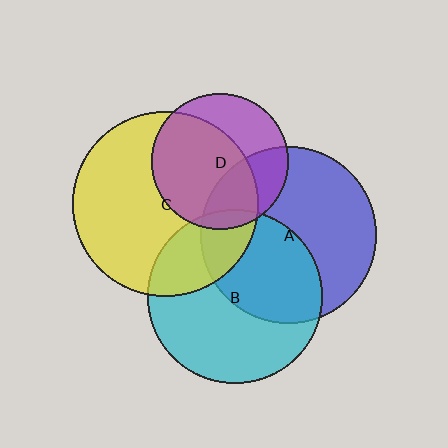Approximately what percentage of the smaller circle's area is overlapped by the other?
Approximately 20%.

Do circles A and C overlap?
Yes.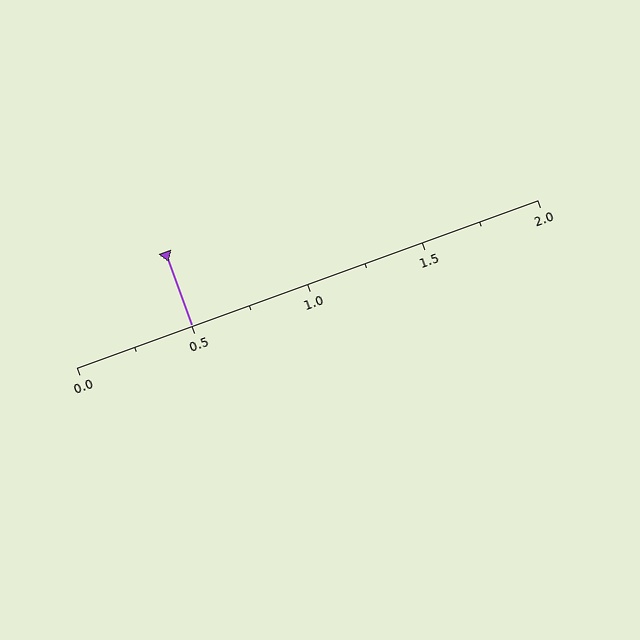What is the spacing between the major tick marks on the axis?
The major ticks are spaced 0.5 apart.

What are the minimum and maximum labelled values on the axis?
The axis runs from 0.0 to 2.0.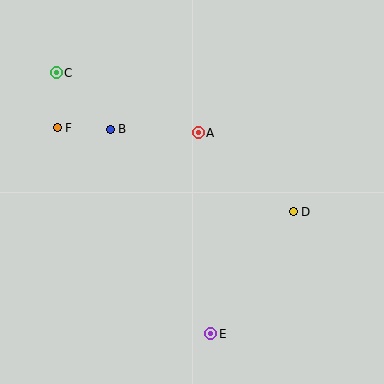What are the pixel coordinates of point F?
Point F is at (57, 128).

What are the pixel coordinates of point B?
Point B is at (110, 129).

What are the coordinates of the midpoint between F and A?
The midpoint between F and A is at (128, 130).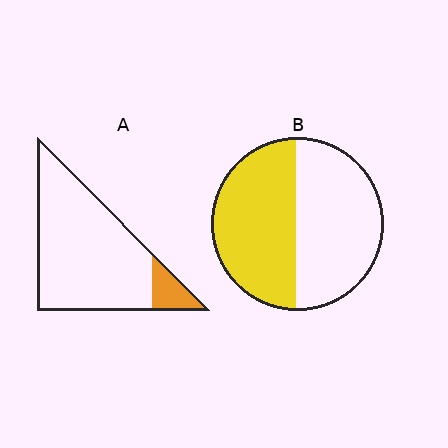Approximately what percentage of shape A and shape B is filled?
A is approximately 10% and B is approximately 50%.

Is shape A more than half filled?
No.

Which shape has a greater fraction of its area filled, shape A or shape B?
Shape B.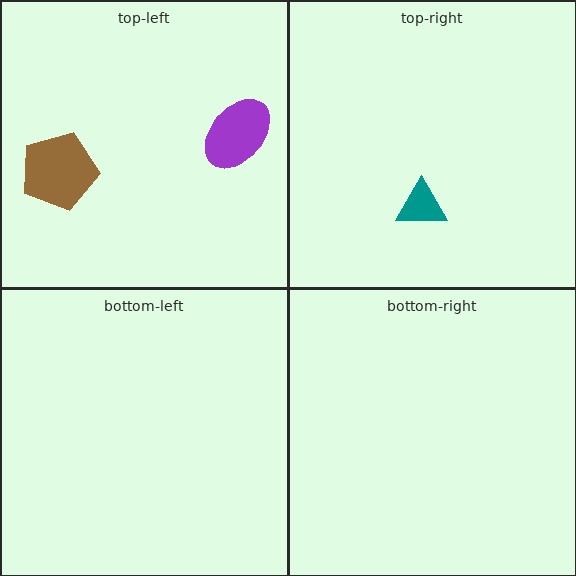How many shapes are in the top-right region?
1.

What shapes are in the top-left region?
The brown pentagon, the purple ellipse.